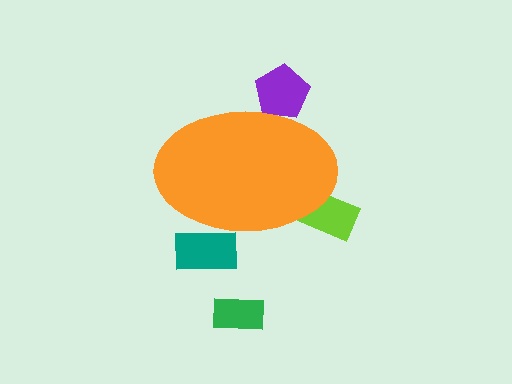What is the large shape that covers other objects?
An orange ellipse.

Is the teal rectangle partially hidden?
Yes, the teal rectangle is partially hidden behind the orange ellipse.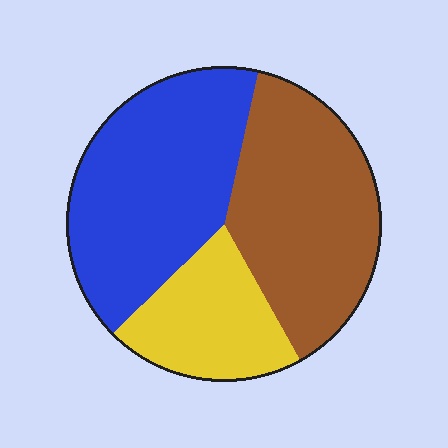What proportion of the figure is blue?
Blue takes up about two fifths (2/5) of the figure.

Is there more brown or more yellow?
Brown.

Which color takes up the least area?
Yellow, at roughly 20%.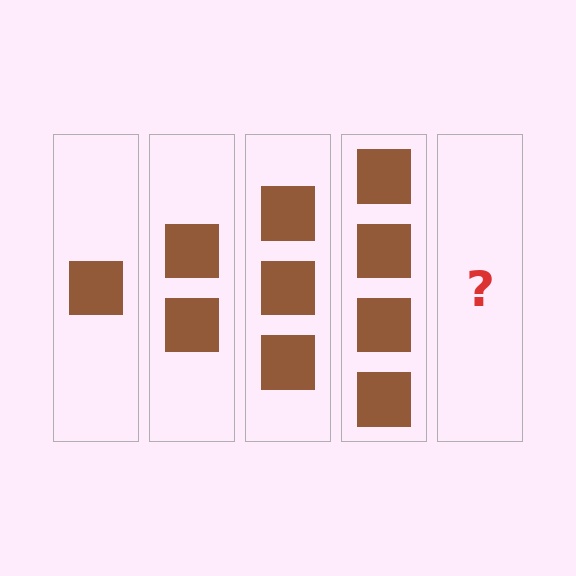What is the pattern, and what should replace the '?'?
The pattern is that each step adds one more square. The '?' should be 5 squares.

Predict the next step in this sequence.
The next step is 5 squares.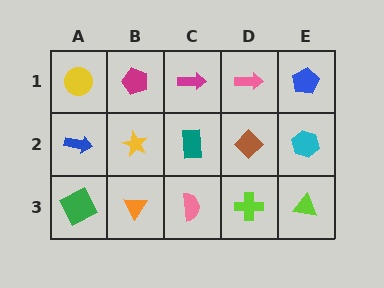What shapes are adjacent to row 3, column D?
A brown diamond (row 2, column D), a pink semicircle (row 3, column C), a lime triangle (row 3, column E).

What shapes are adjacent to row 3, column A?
A blue arrow (row 2, column A), an orange triangle (row 3, column B).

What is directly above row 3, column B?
A yellow star.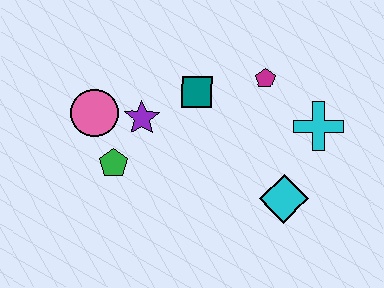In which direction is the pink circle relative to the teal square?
The pink circle is to the left of the teal square.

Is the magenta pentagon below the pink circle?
No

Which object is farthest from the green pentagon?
The cyan cross is farthest from the green pentagon.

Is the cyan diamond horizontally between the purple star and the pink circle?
No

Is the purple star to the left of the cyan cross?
Yes